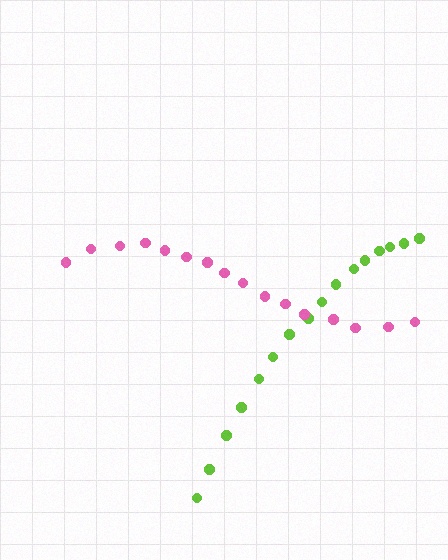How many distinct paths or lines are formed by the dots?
There are 2 distinct paths.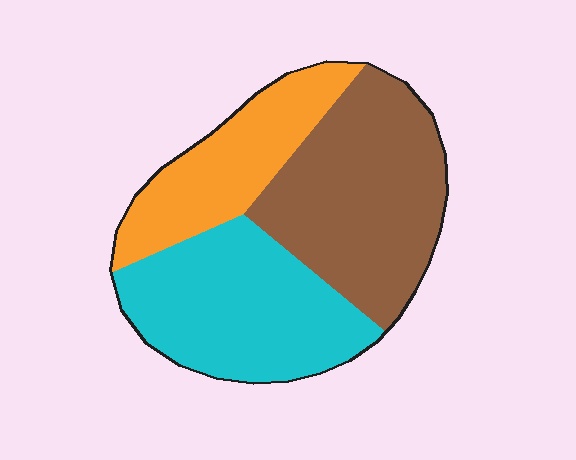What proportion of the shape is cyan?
Cyan takes up about three eighths (3/8) of the shape.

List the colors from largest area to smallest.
From largest to smallest: brown, cyan, orange.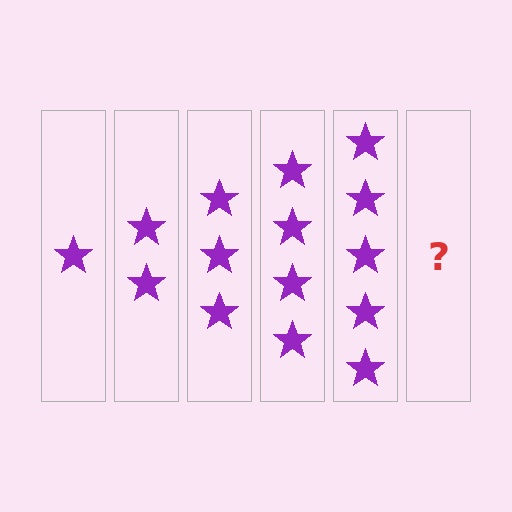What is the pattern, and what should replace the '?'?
The pattern is that each step adds one more star. The '?' should be 6 stars.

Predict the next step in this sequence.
The next step is 6 stars.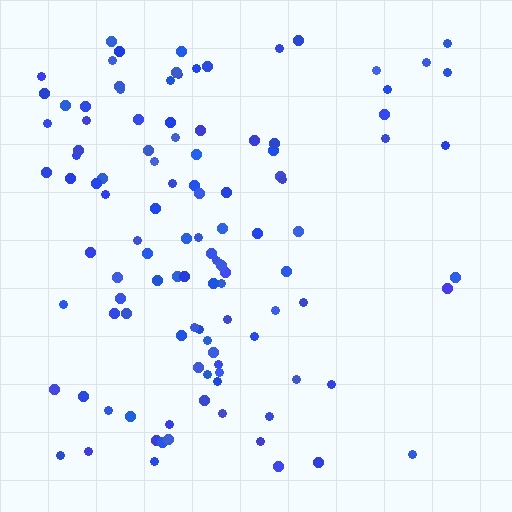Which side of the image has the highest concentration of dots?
The left.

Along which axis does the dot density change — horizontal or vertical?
Horizontal.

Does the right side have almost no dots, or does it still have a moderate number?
Still a moderate number, just noticeably fewer than the left.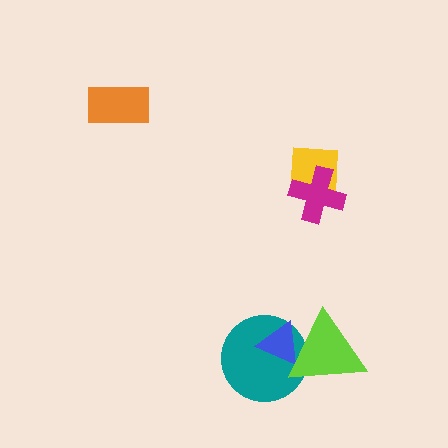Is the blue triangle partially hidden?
Yes, it is partially covered by another shape.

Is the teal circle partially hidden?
Yes, it is partially covered by another shape.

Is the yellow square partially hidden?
Yes, it is partially covered by another shape.